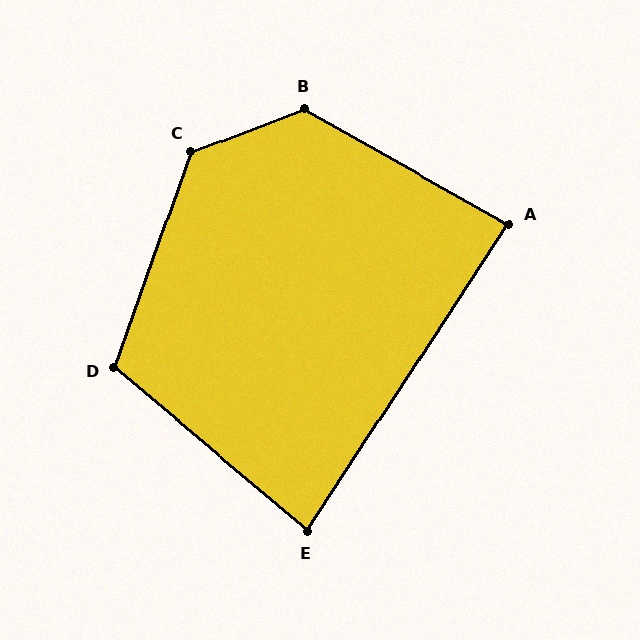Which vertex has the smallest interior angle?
E, at approximately 83 degrees.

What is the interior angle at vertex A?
Approximately 86 degrees (approximately right).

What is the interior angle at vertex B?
Approximately 130 degrees (obtuse).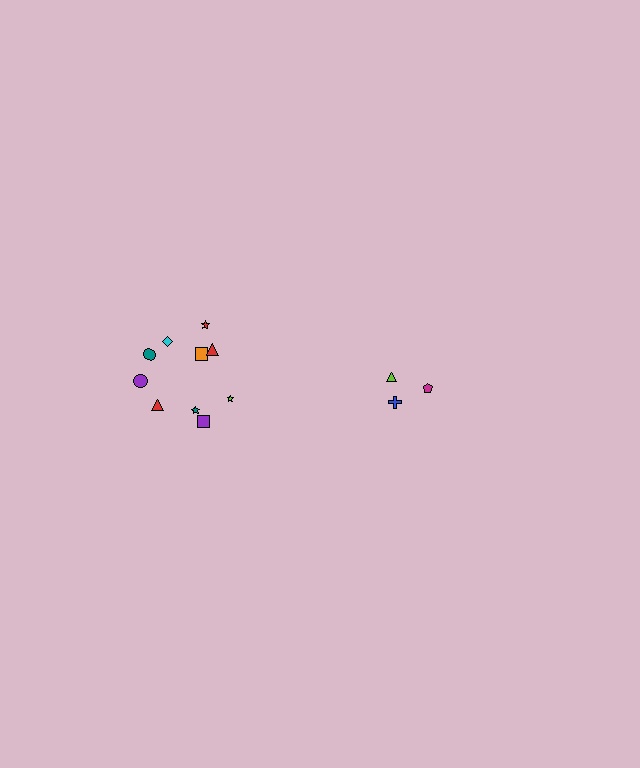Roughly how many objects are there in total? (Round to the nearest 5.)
Roughly 15 objects in total.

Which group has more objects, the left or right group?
The left group.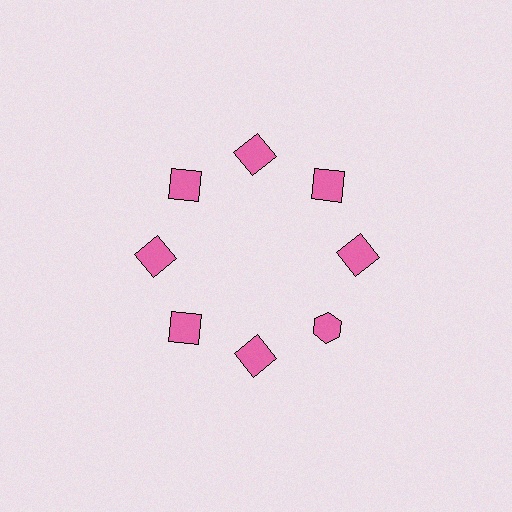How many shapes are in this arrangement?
There are 8 shapes arranged in a ring pattern.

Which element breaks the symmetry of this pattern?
The pink hexagon at roughly the 4 o'clock position breaks the symmetry. All other shapes are pink squares.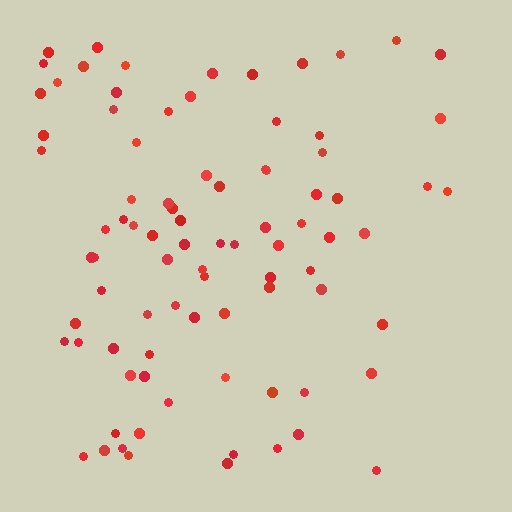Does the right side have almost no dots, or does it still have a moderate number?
Still a moderate number, just noticeably fewer than the left.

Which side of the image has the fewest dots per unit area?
The right.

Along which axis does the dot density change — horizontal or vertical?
Horizontal.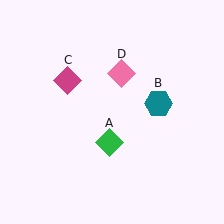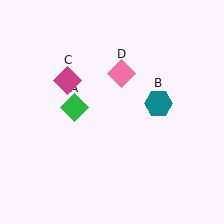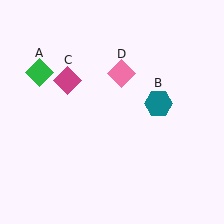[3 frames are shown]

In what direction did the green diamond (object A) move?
The green diamond (object A) moved up and to the left.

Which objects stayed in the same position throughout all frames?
Teal hexagon (object B) and magenta diamond (object C) and pink diamond (object D) remained stationary.